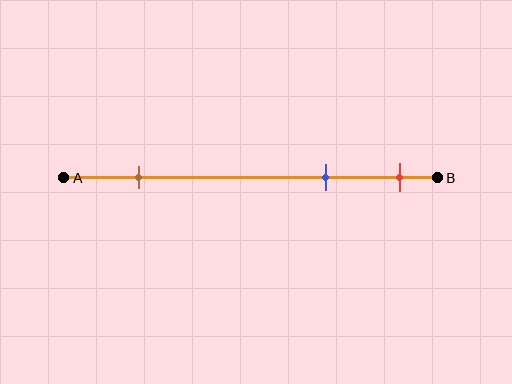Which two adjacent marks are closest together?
The blue and red marks are the closest adjacent pair.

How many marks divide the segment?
There are 3 marks dividing the segment.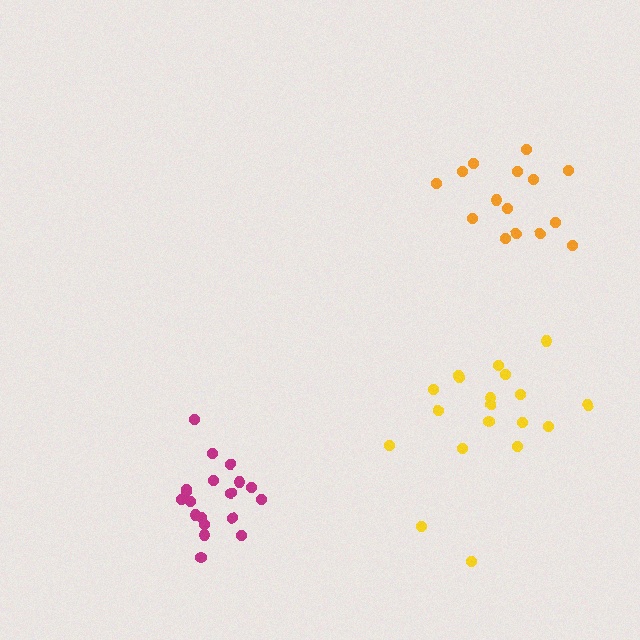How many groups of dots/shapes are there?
There are 3 groups.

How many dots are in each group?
Group 1: 19 dots, Group 2: 15 dots, Group 3: 19 dots (53 total).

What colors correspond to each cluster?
The clusters are colored: yellow, orange, magenta.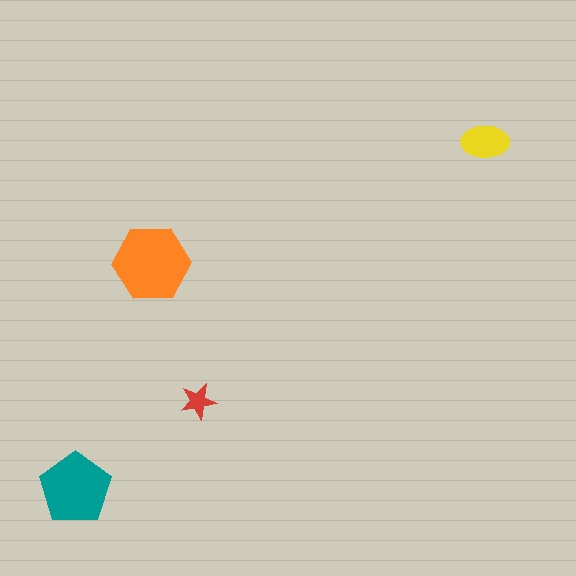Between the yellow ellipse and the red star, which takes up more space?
The yellow ellipse.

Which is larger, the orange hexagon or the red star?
The orange hexagon.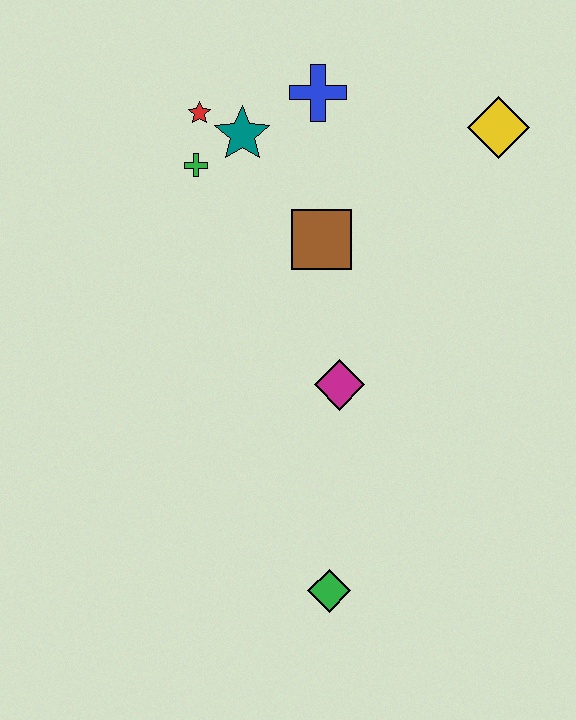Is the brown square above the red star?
No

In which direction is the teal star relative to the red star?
The teal star is to the right of the red star.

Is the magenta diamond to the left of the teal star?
No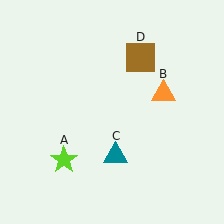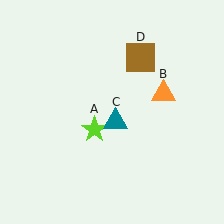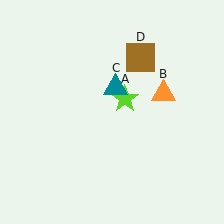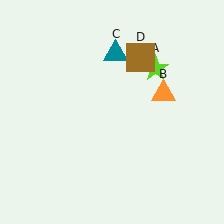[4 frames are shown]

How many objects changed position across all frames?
2 objects changed position: lime star (object A), teal triangle (object C).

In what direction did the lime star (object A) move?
The lime star (object A) moved up and to the right.